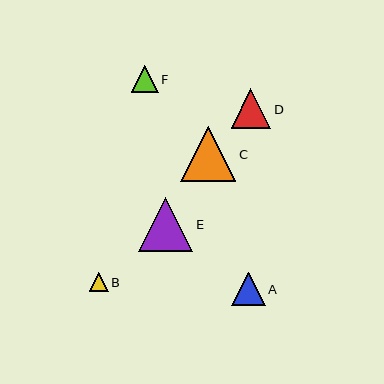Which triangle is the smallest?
Triangle B is the smallest with a size of approximately 19 pixels.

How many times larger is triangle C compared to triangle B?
Triangle C is approximately 2.9 times the size of triangle B.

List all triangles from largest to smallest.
From largest to smallest: C, E, D, A, F, B.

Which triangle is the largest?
Triangle C is the largest with a size of approximately 55 pixels.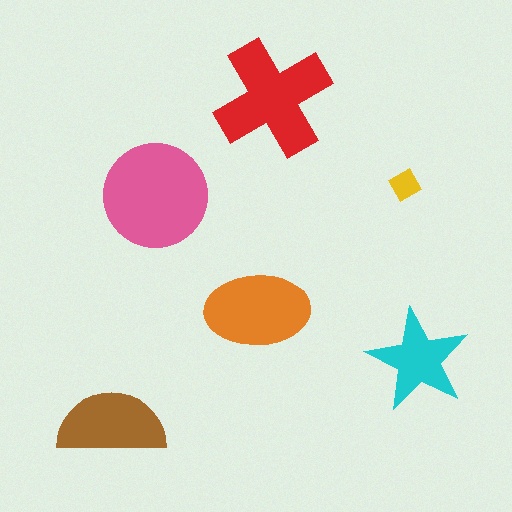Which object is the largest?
The pink circle.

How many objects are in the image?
There are 6 objects in the image.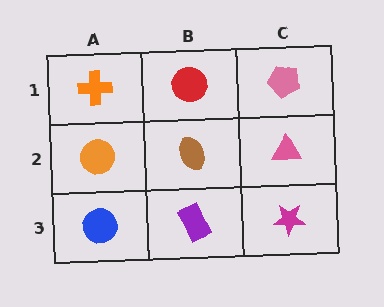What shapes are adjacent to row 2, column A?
An orange cross (row 1, column A), a blue circle (row 3, column A), a brown ellipse (row 2, column B).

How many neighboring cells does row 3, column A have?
2.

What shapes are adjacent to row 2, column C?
A pink pentagon (row 1, column C), a magenta star (row 3, column C), a brown ellipse (row 2, column B).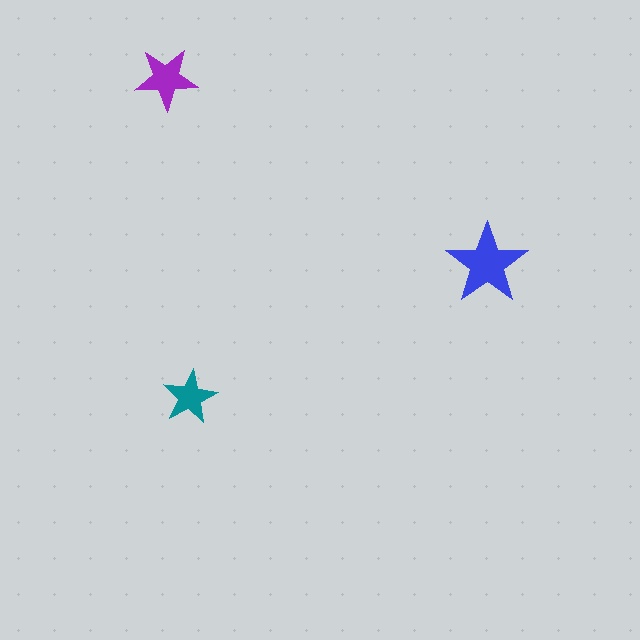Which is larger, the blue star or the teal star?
The blue one.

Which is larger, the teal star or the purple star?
The purple one.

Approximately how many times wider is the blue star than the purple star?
About 1.5 times wider.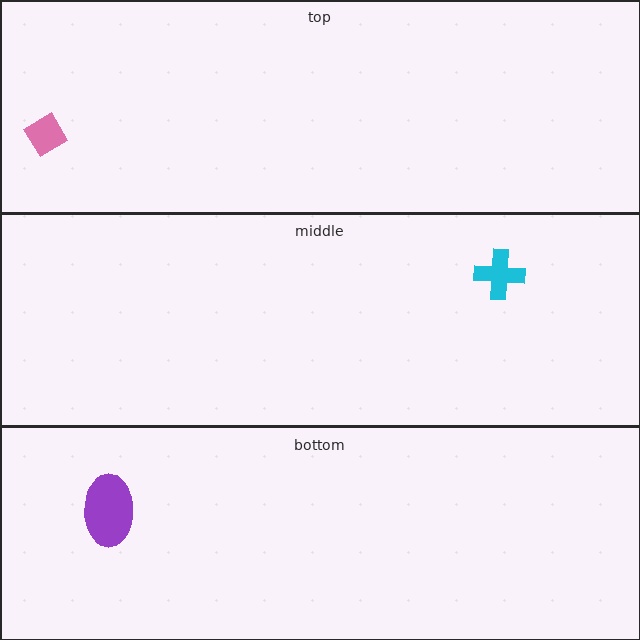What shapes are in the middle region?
The cyan cross.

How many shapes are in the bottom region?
1.